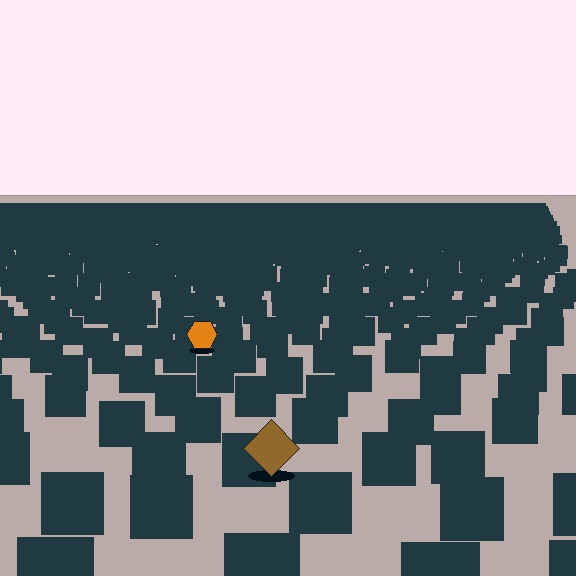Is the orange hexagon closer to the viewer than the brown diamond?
No. The brown diamond is closer — you can tell from the texture gradient: the ground texture is coarser near it.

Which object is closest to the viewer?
The brown diamond is closest. The texture marks near it are larger and more spread out.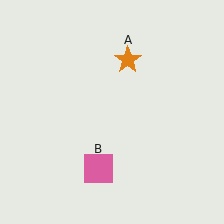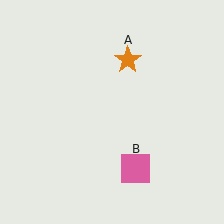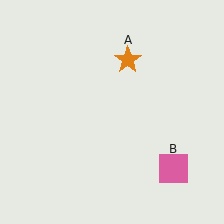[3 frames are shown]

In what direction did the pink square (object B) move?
The pink square (object B) moved right.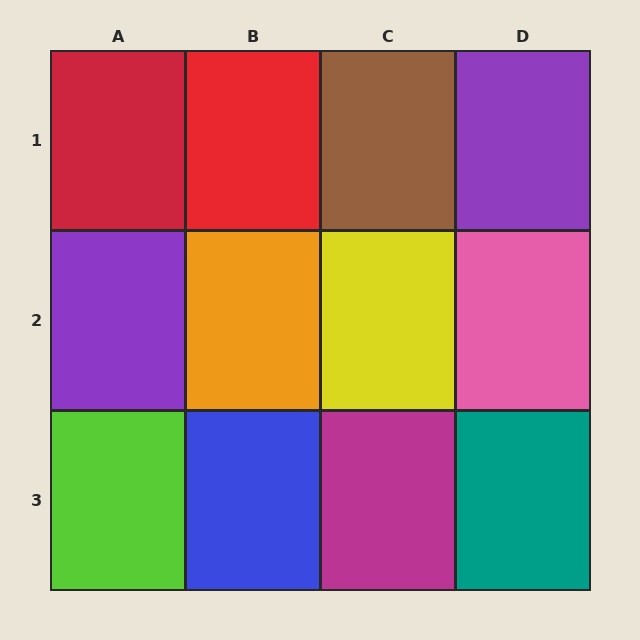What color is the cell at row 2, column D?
Pink.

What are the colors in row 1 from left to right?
Red, red, brown, purple.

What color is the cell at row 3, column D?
Teal.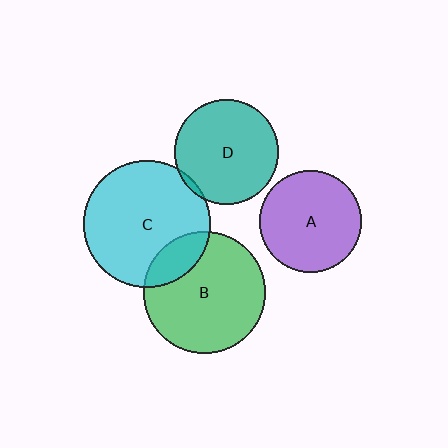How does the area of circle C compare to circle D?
Approximately 1.5 times.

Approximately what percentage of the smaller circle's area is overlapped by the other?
Approximately 5%.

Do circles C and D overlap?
Yes.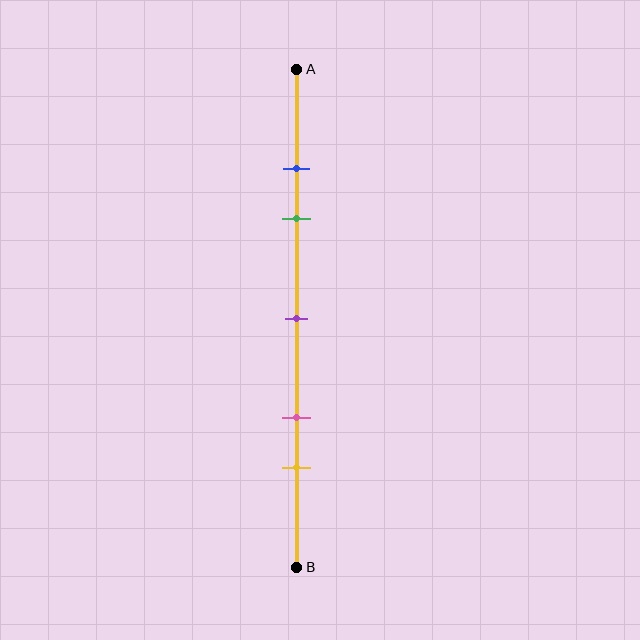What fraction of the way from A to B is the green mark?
The green mark is approximately 30% (0.3) of the way from A to B.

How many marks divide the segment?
There are 5 marks dividing the segment.